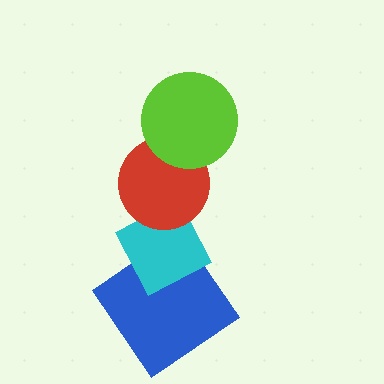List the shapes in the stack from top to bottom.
From top to bottom: the lime circle, the red circle, the cyan diamond, the blue diamond.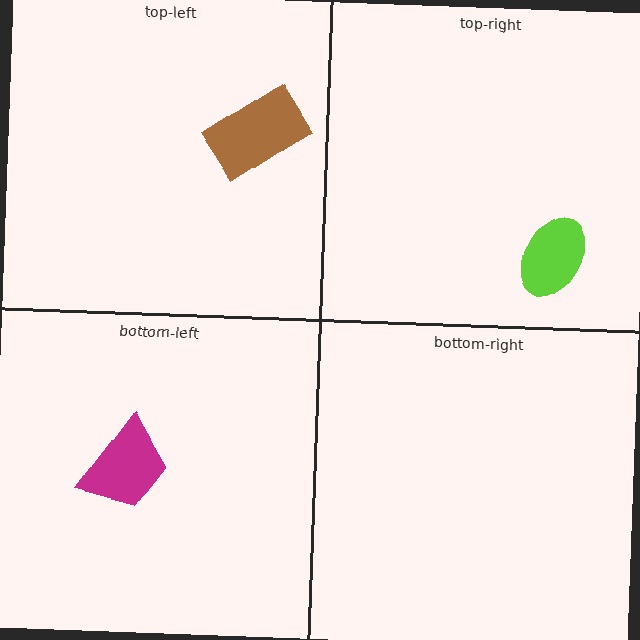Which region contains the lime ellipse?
The top-right region.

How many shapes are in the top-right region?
1.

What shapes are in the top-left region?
The brown rectangle.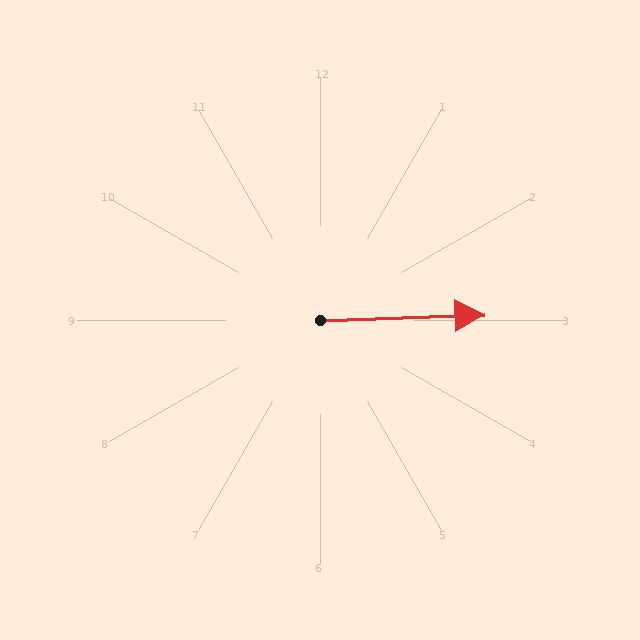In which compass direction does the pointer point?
East.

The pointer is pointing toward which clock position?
Roughly 3 o'clock.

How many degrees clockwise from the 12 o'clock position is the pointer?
Approximately 88 degrees.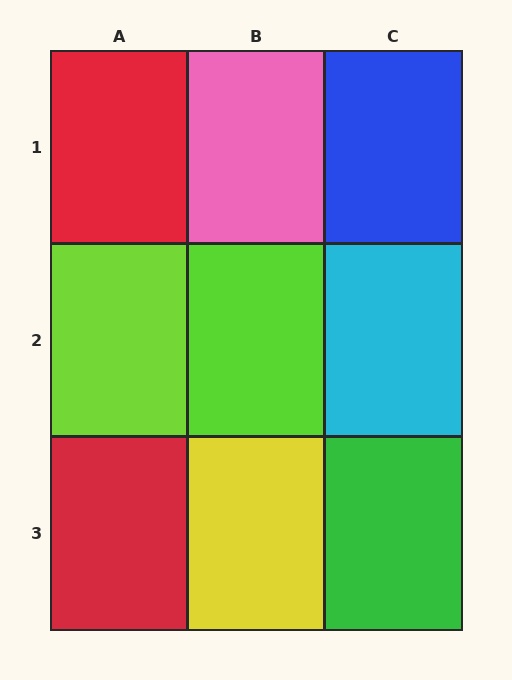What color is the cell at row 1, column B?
Pink.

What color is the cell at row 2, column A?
Lime.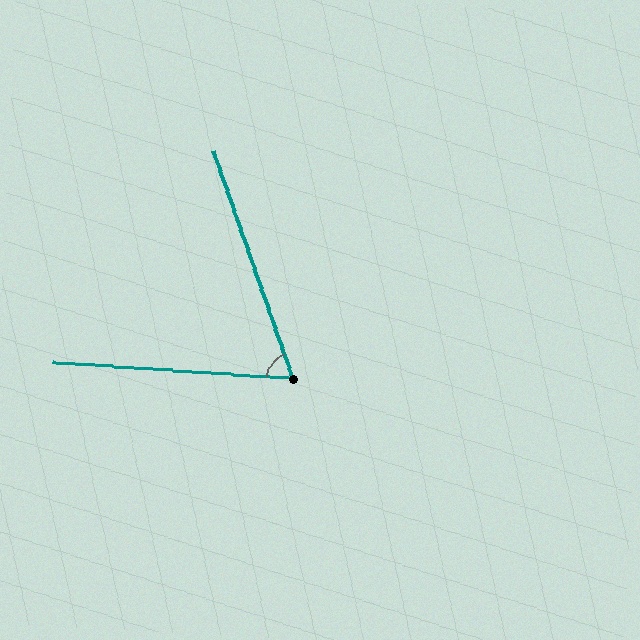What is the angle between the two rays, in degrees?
Approximately 67 degrees.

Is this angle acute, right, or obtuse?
It is acute.